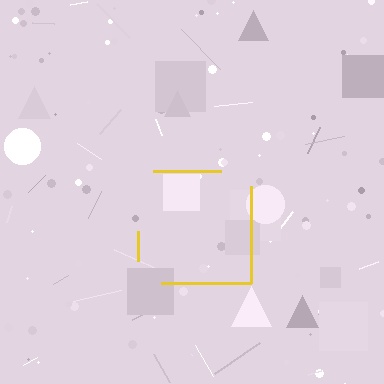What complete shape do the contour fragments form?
The contour fragments form a square.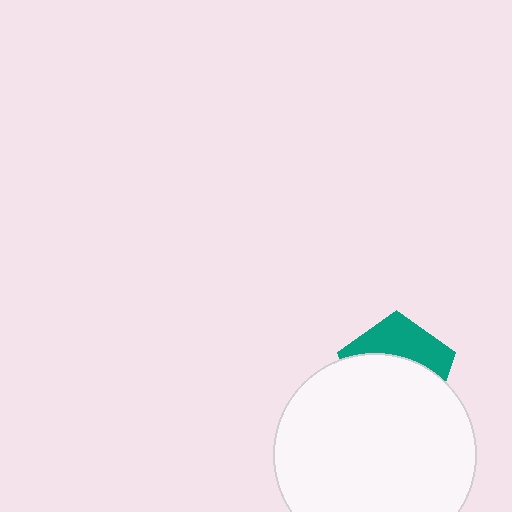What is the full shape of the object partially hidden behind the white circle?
The partially hidden object is a teal pentagon.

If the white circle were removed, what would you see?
You would see the complete teal pentagon.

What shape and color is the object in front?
The object in front is a white circle.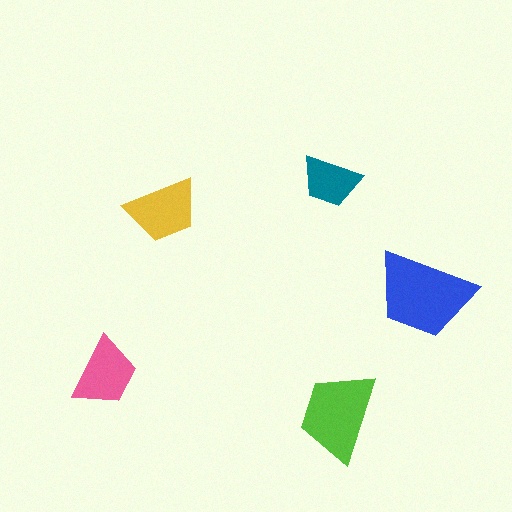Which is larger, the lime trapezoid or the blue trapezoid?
The blue one.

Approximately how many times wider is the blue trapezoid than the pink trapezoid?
About 1.5 times wider.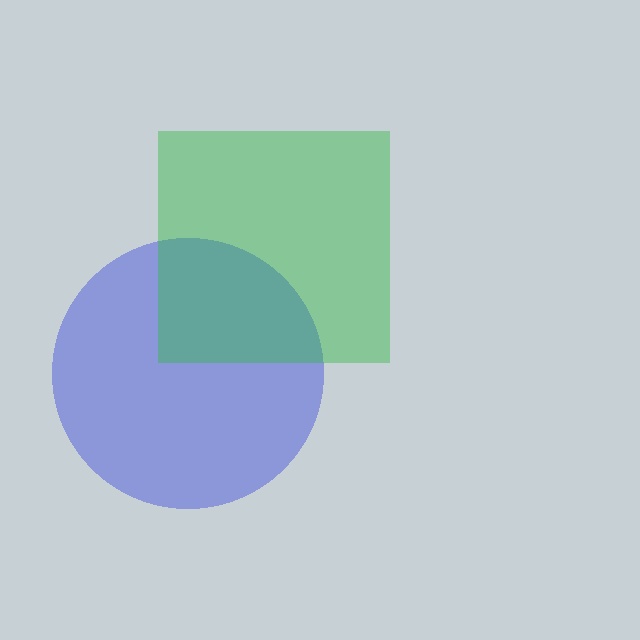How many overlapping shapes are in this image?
There are 2 overlapping shapes in the image.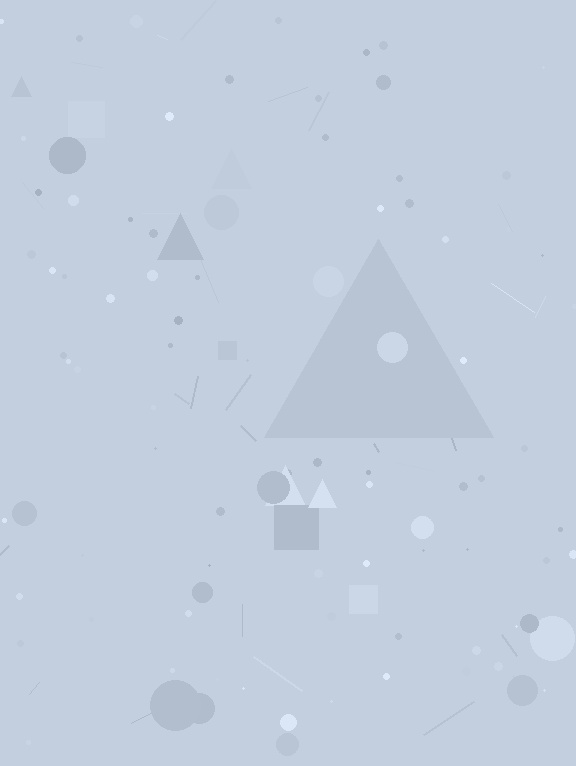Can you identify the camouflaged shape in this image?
The camouflaged shape is a triangle.